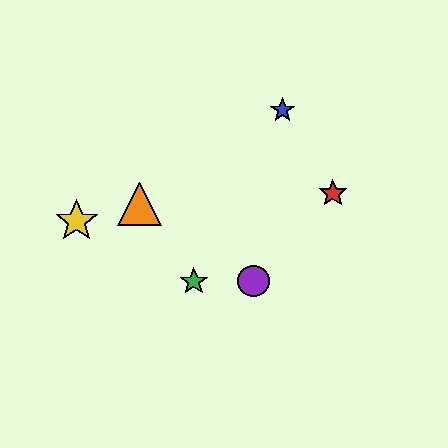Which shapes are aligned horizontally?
The green star, the purple circle are aligned horizontally.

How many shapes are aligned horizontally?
2 shapes (the green star, the purple circle) are aligned horizontally.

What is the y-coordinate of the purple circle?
The purple circle is at y≈281.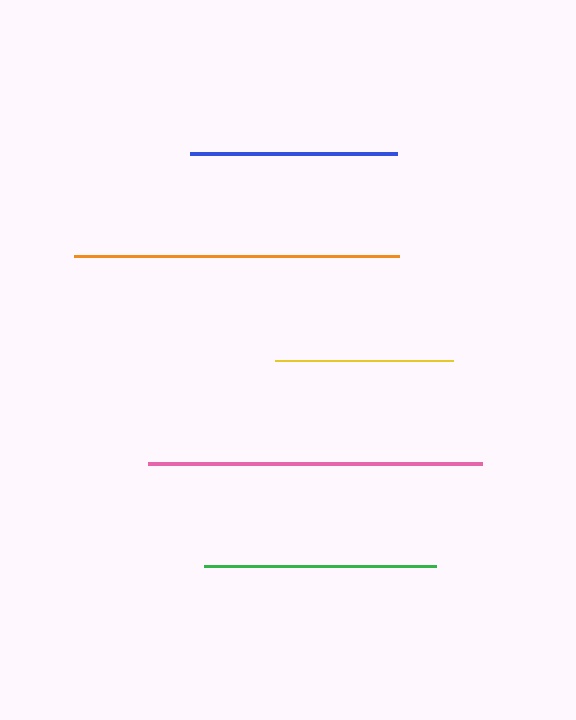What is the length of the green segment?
The green segment is approximately 231 pixels long.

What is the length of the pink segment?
The pink segment is approximately 334 pixels long.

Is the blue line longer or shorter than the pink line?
The pink line is longer than the blue line.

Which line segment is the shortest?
The yellow line is the shortest at approximately 178 pixels.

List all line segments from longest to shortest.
From longest to shortest: pink, orange, green, blue, yellow.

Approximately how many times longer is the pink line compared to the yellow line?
The pink line is approximately 1.9 times the length of the yellow line.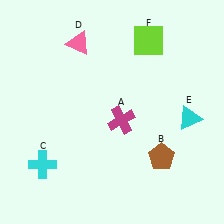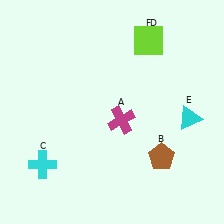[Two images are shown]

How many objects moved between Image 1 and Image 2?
1 object moved between the two images.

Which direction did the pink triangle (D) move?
The pink triangle (D) moved right.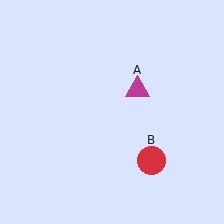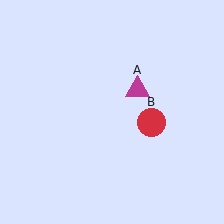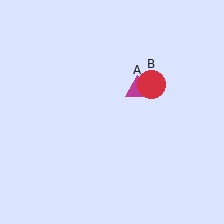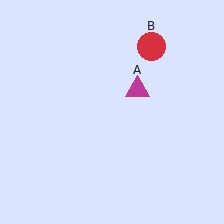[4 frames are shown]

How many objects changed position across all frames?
1 object changed position: red circle (object B).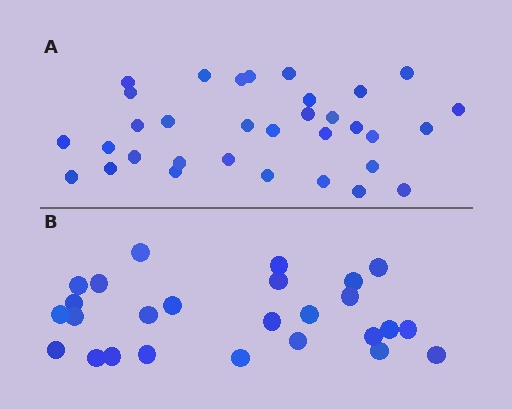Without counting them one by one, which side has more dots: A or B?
Region A (the top region) has more dots.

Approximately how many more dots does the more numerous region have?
Region A has roughly 8 or so more dots than region B.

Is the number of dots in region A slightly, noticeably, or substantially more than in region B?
Region A has noticeably more, but not dramatically so. The ratio is roughly 1.3 to 1.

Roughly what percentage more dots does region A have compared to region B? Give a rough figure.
About 25% more.